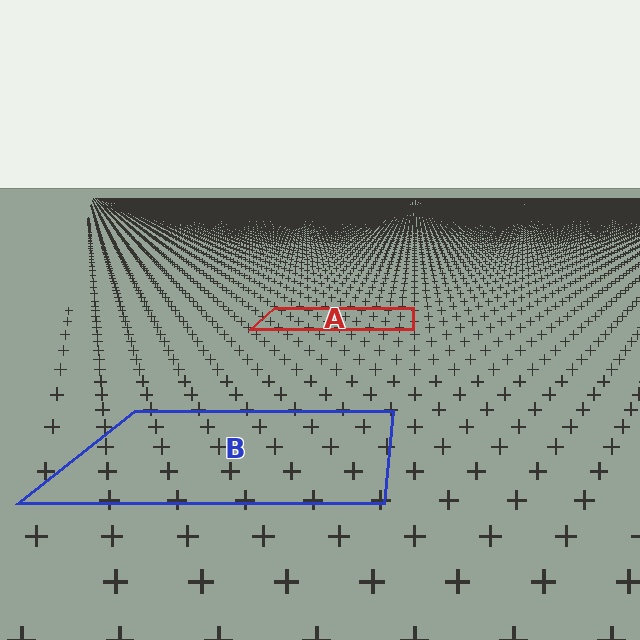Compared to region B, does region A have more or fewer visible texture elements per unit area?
Region A has more texture elements per unit area — they are packed more densely because it is farther away.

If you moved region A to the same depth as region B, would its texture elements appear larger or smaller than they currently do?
They would appear larger. At a closer depth, the same texture elements are projected at a bigger on-screen size.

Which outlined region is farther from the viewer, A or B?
Region A is farther from the viewer — the texture elements inside it appear smaller and more densely packed.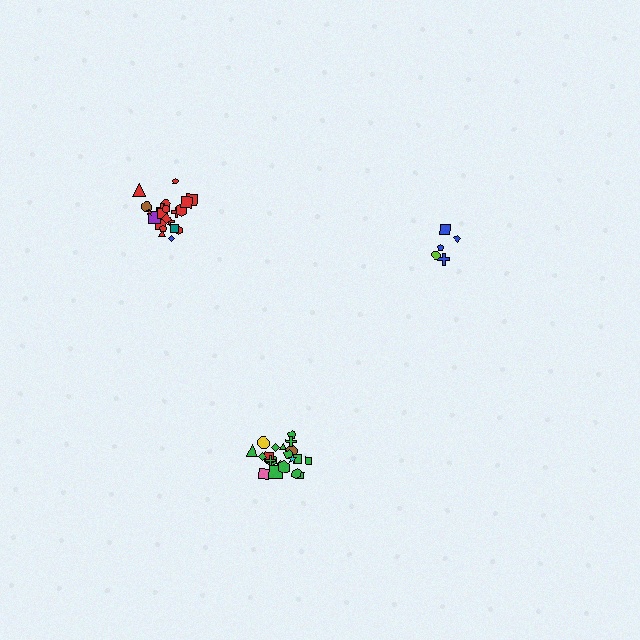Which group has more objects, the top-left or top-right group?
The top-left group.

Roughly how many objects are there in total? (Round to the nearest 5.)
Roughly 50 objects in total.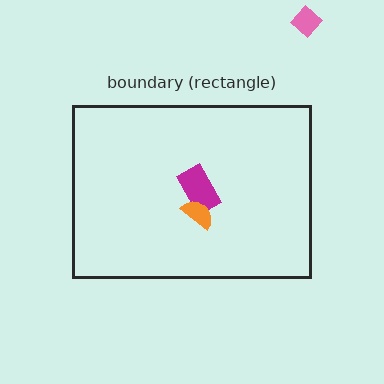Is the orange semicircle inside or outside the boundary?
Inside.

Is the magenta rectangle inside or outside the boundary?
Inside.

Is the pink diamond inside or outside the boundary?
Outside.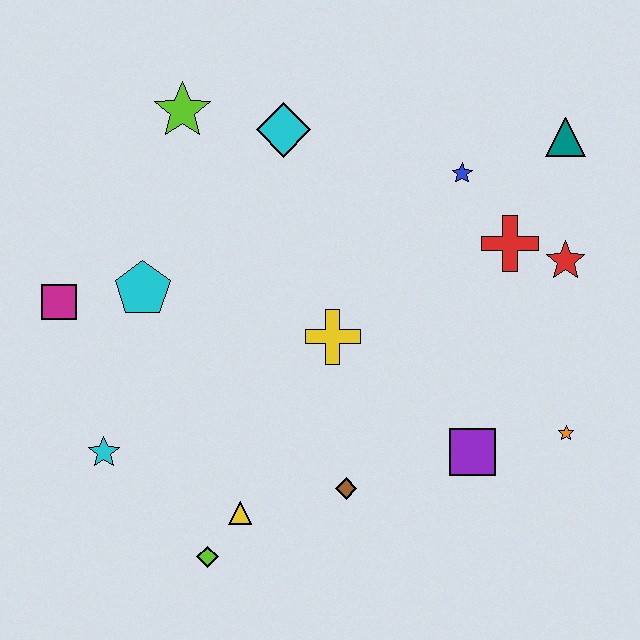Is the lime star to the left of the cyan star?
No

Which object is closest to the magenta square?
The cyan pentagon is closest to the magenta square.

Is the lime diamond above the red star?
No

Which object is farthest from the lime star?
The orange star is farthest from the lime star.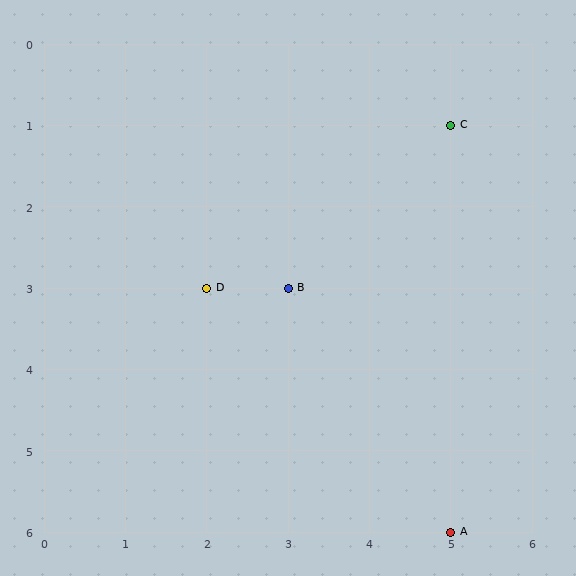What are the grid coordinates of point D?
Point D is at grid coordinates (2, 3).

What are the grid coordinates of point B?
Point B is at grid coordinates (3, 3).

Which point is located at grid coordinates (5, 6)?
Point A is at (5, 6).